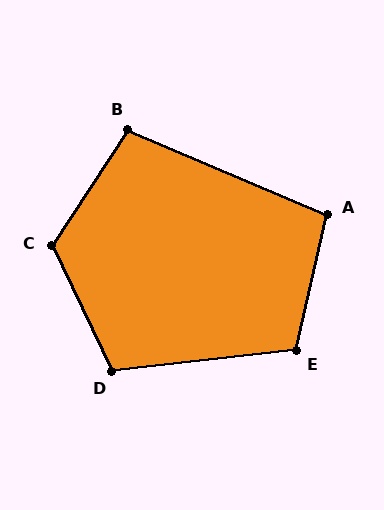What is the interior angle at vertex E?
Approximately 109 degrees (obtuse).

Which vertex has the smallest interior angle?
A, at approximately 100 degrees.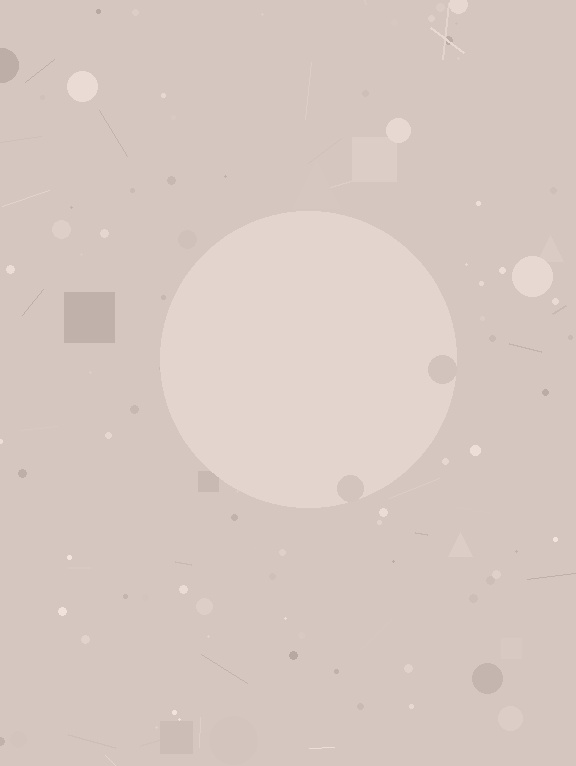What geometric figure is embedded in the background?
A circle is embedded in the background.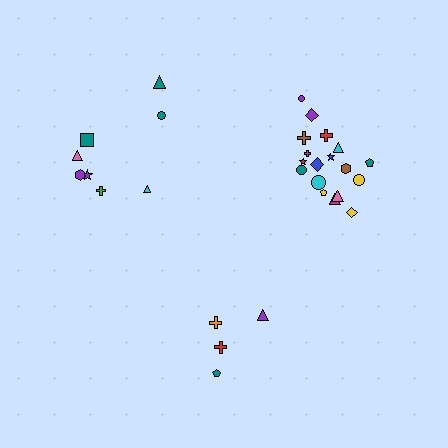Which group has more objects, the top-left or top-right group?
The top-right group.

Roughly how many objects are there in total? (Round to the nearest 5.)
Roughly 30 objects in total.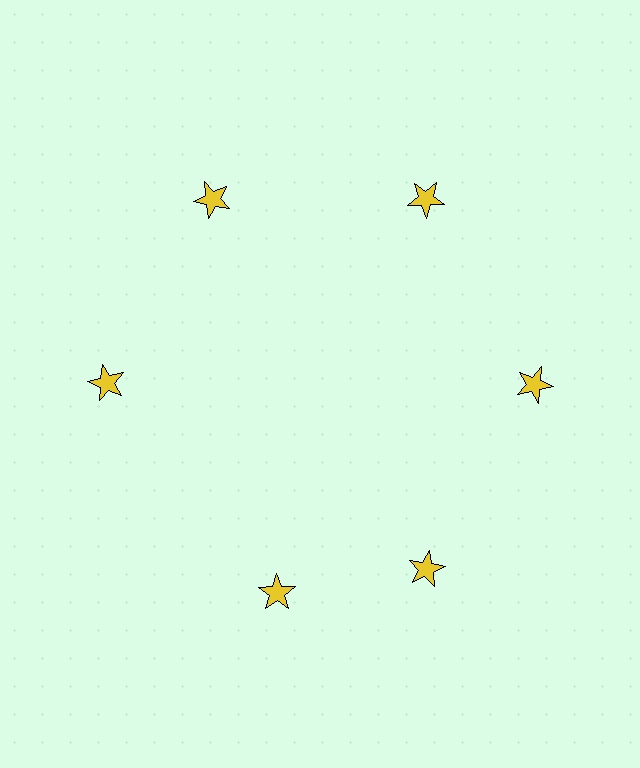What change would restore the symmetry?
The symmetry would be restored by rotating it back into even spacing with its neighbors so that all 6 stars sit at equal angles and equal distance from the center.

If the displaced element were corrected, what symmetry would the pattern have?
It would have 6-fold rotational symmetry — the pattern would map onto itself every 60 degrees.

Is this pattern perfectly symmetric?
No. The 6 yellow stars are arranged in a ring, but one element near the 7 o'clock position is rotated out of alignment along the ring, breaking the 6-fold rotational symmetry.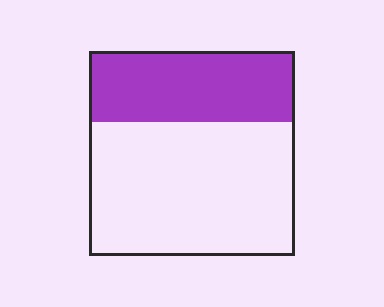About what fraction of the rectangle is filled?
About one third (1/3).